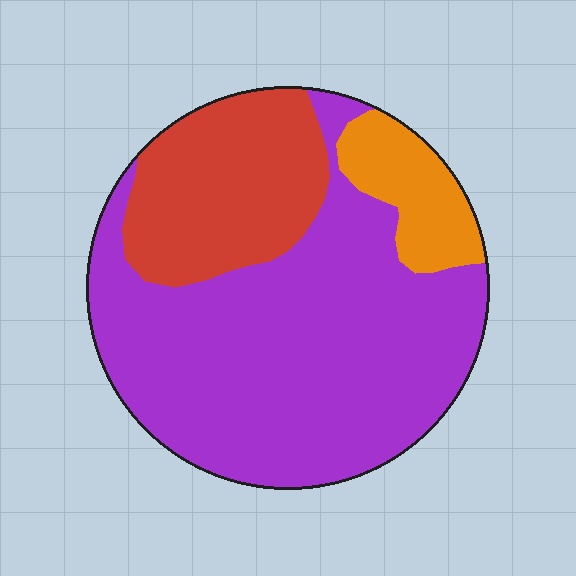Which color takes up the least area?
Orange, at roughly 10%.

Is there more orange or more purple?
Purple.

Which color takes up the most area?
Purple, at roughly 65%.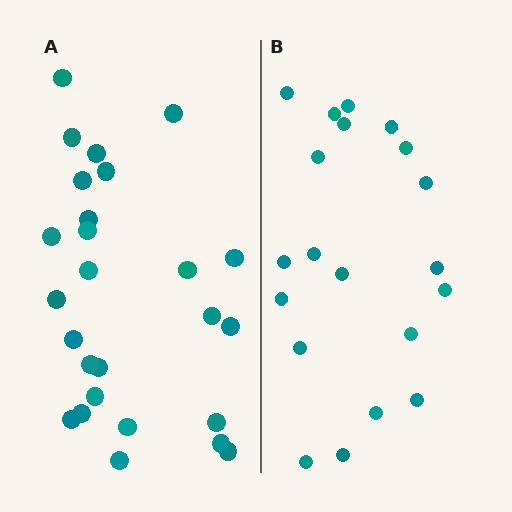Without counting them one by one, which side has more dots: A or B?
Region A (the left region) has more dots.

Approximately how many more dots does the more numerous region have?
Region A has about 6 more dots than region B.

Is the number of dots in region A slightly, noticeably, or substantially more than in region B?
Region A has noticeably more, but not dramatically so. The ratio is roughly 1.3 to 1.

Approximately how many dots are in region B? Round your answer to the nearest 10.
About 20 dots.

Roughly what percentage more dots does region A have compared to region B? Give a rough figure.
About 30% more.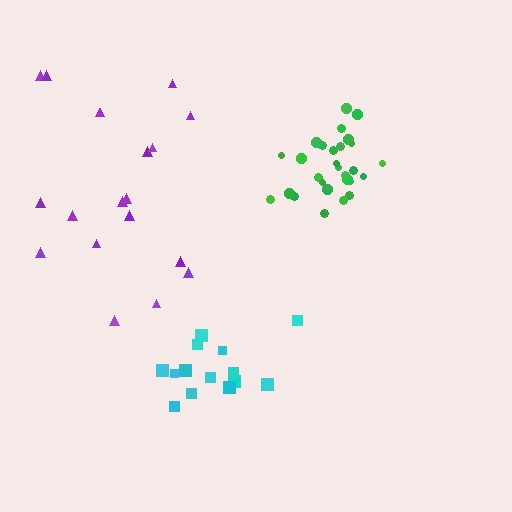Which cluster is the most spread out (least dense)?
Purple.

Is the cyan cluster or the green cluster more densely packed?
Green.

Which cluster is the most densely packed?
Green.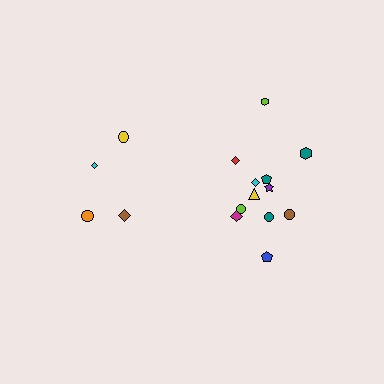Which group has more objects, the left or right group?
The right group.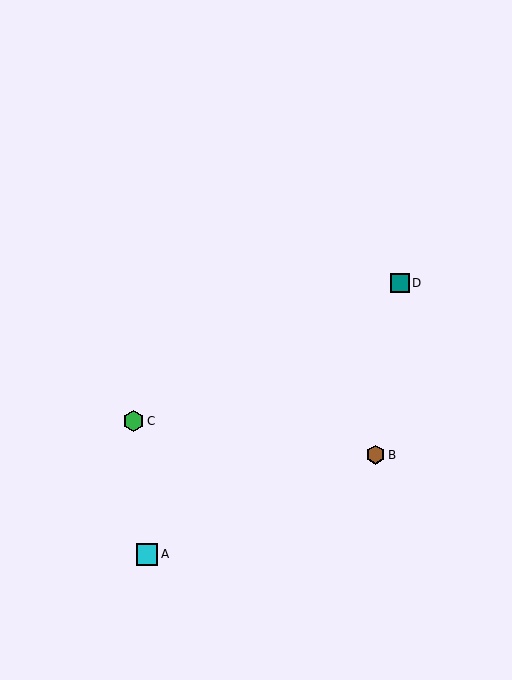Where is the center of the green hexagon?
The center of the green hexagon is at (133, 421).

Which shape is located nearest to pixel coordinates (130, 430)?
The green hexagon (labeled C) at (133, 421) is nearest to that location.